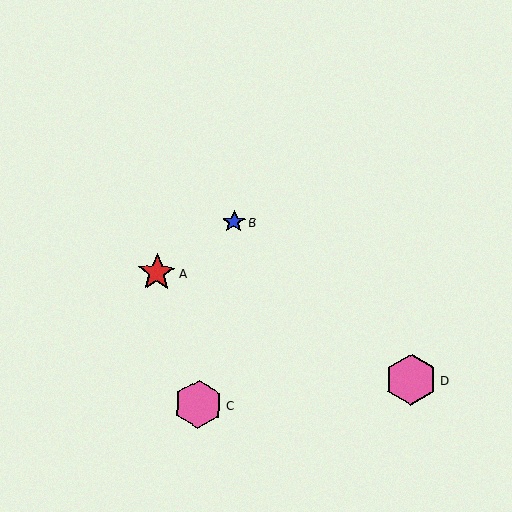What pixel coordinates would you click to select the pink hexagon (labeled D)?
Click at (411, 380) to select the pink hexagon D.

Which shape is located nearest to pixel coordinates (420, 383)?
The pink hexagon (labeled D) at (411, 380) is nearest to that location.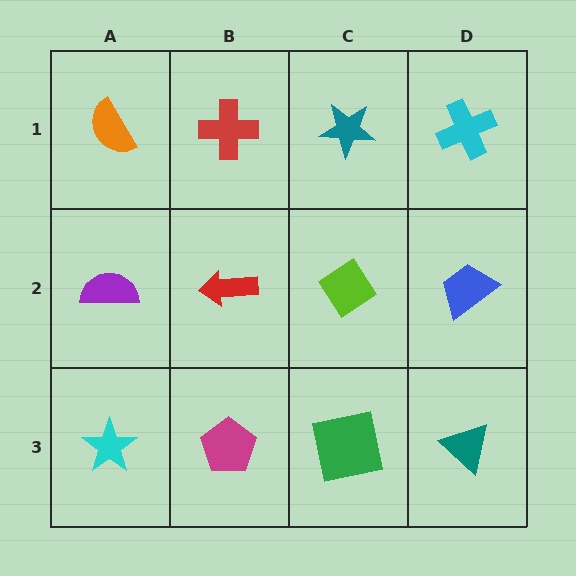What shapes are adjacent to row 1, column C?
A lime diamond (row 2, column C), a red cross (row 1, column B), a cyan cross (row 1, column D).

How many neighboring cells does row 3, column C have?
3.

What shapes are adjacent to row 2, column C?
A teal star (row 1, column C), a green square (row 3, column C), a red arrow (row 2, column B), a blue trapezoid (row 2, column D).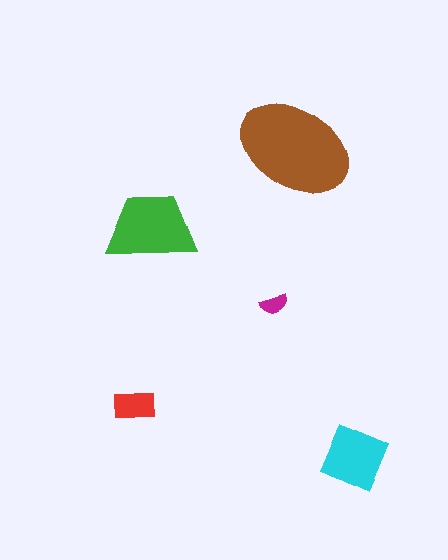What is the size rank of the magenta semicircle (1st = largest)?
5th.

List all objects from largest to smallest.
The brown ellipse, the green trapezoid, the cyan square, the red rectangle, the magenta semicircle.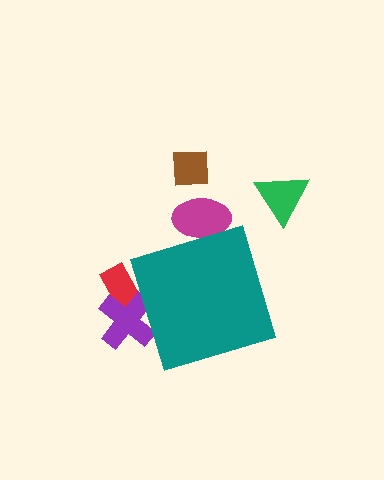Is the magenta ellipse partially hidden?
Yes, the magenta ellipse is partially hidden behind the teal diamond.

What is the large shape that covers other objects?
A teal diamond.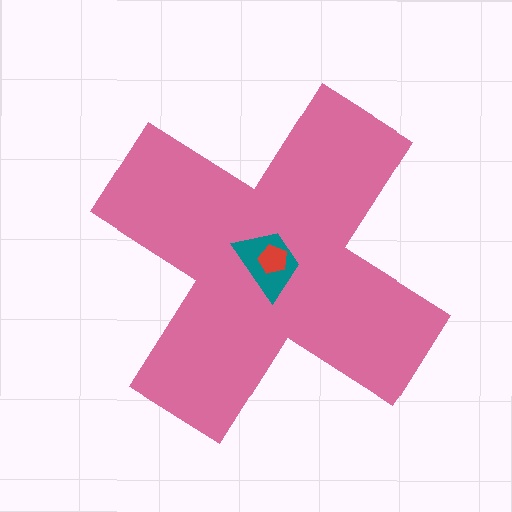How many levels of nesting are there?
3.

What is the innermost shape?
The red pentagon.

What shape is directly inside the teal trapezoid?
The red pentagon.